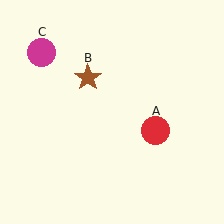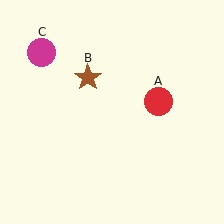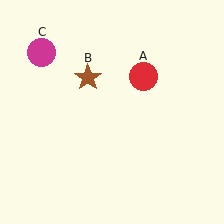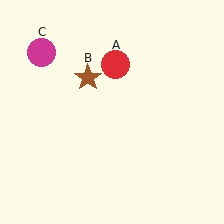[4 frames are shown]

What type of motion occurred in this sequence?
The red circle (object A) rotated counterclockwise around the center of the scene.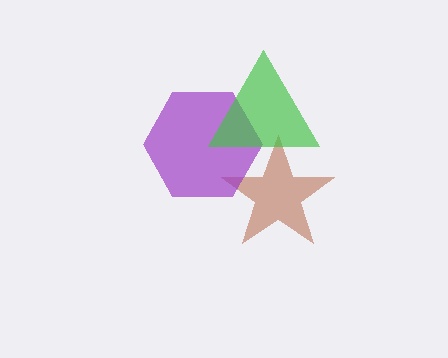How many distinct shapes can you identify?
There are 3 distinct shapes: a brown star, a purple hexagon, a green triangle.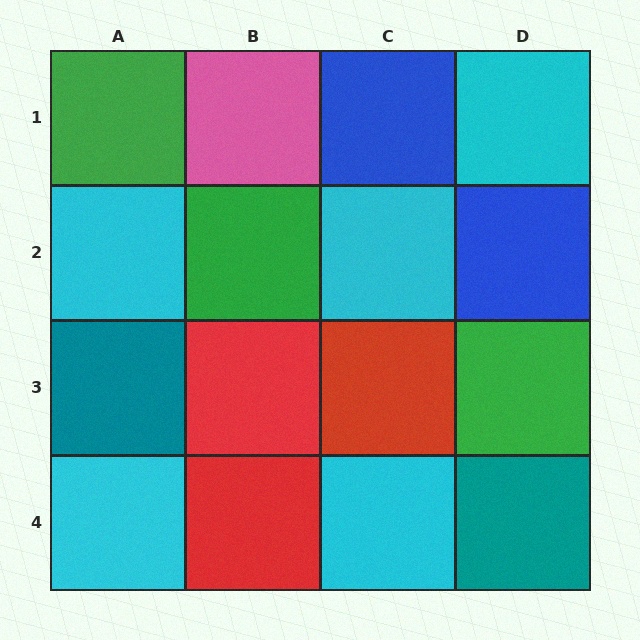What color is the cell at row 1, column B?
Pink.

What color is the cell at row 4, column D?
Teal.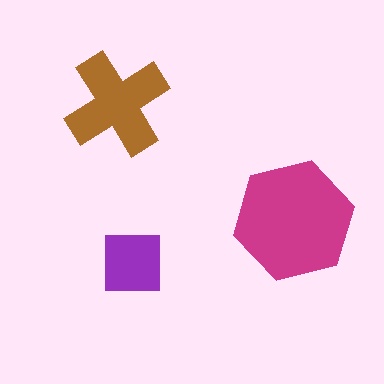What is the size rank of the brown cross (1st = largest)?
2nd.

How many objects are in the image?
There are 3 objects in the image.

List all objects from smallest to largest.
The purple square, the brown cross, the magenta hexagon.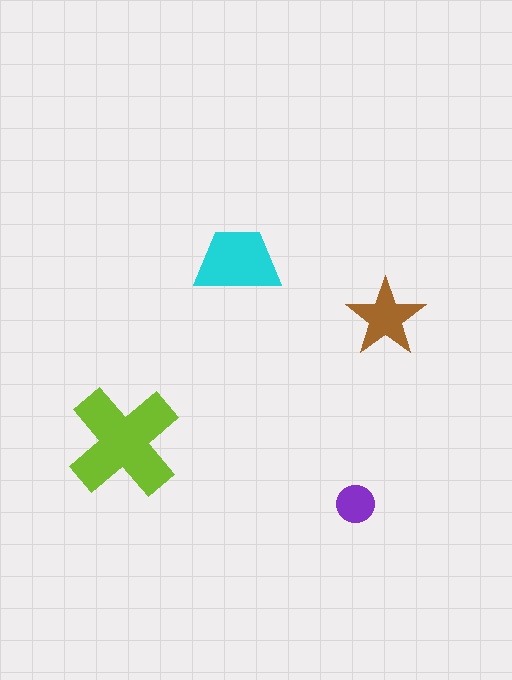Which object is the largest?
The lime cross.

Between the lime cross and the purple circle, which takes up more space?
The lime cross.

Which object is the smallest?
The purple circle.